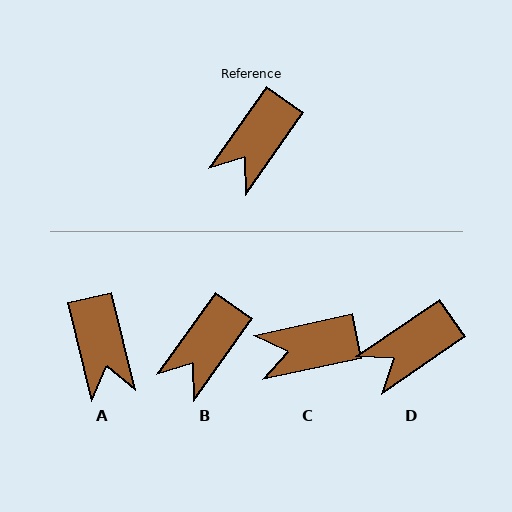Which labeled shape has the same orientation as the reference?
B.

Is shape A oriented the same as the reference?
No, it is off by about 49 degrees.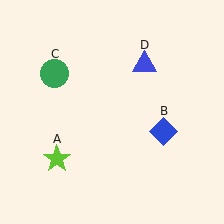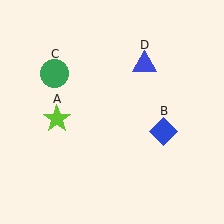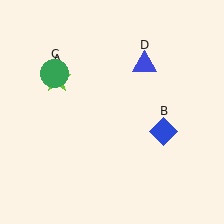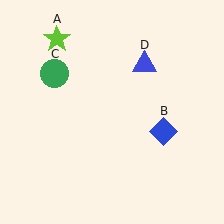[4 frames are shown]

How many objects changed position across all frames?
1 object changed position: lime star (object A).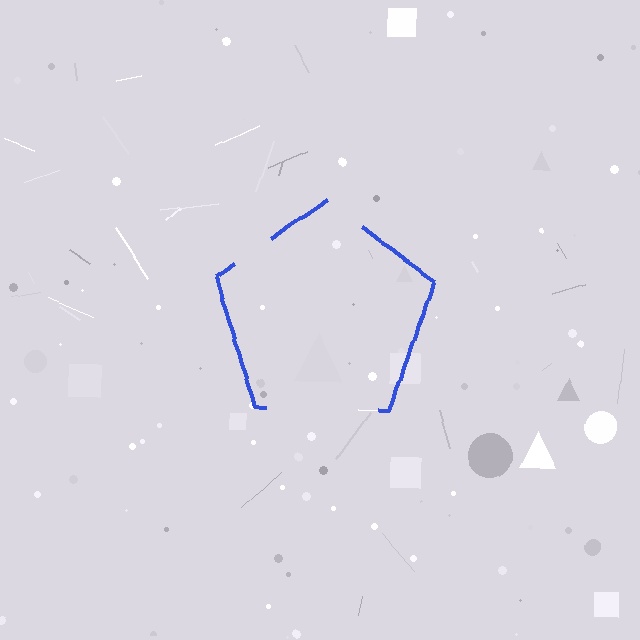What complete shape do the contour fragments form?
The contour fragments form a pentagon.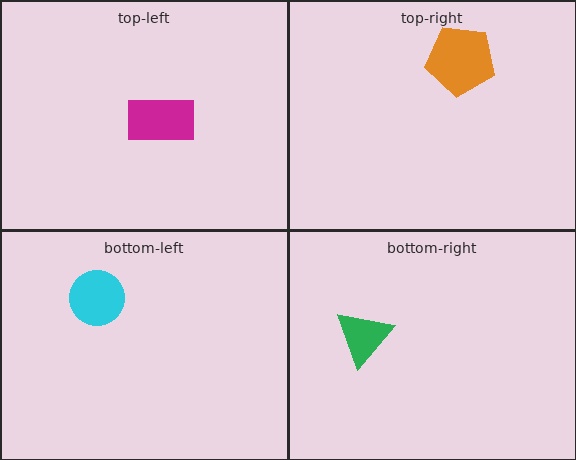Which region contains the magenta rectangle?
The top-left region.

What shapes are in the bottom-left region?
The cyan circle.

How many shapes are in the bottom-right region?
1.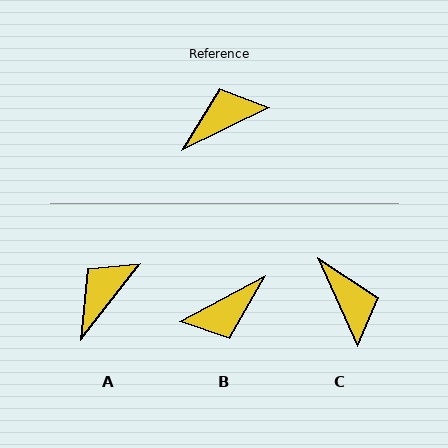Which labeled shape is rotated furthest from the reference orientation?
B, about 178 degrees away.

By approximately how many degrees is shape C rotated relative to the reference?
Approximately 92 degrees clockwise.